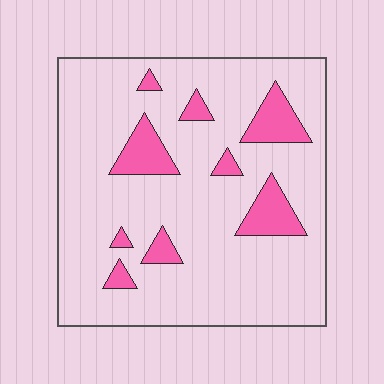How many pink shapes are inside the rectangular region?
9.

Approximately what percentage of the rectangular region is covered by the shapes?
Approximately 15%.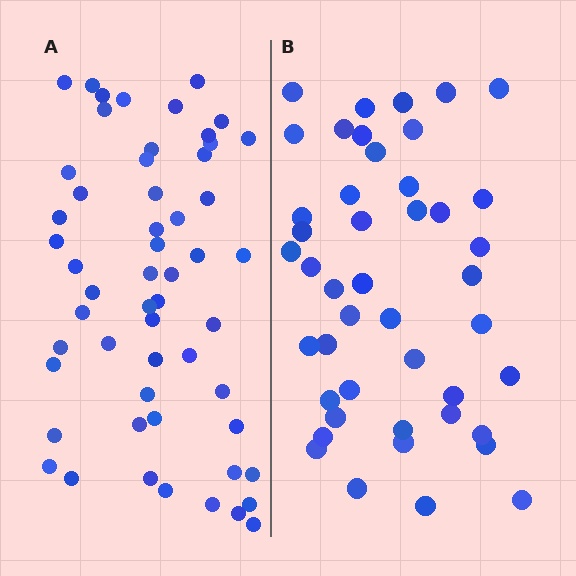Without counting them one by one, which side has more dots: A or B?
Region A (the left region) has more dots.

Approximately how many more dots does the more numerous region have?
Region A has roughly 10 or so more dots than region B.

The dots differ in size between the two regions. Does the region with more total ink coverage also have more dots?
No. Region B has more total ink coverage because its dots are larger, but region A actually contains more individual dots. Total area can be misleading — the number of items is what matters here.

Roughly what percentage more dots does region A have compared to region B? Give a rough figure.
About 20% more.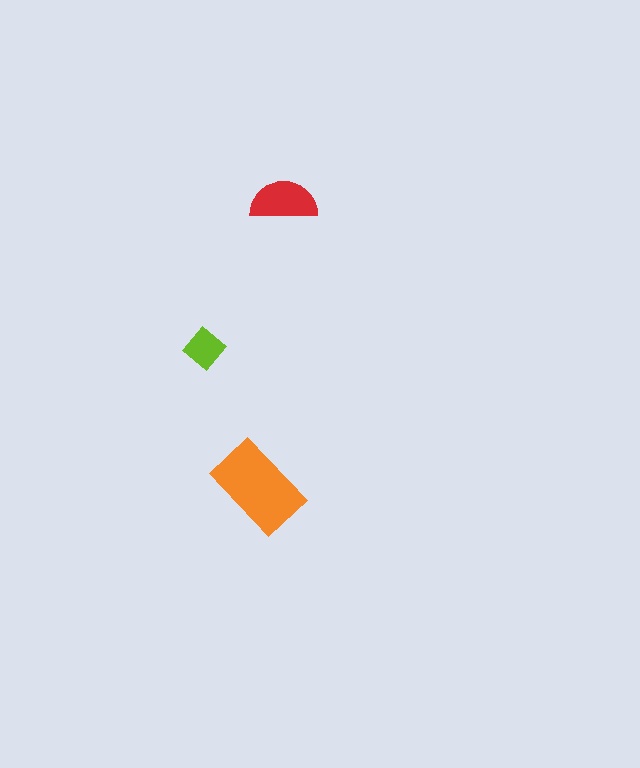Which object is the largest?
The orange rectangle.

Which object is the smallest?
The lime diamond.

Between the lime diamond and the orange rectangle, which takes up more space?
The orange rectangle.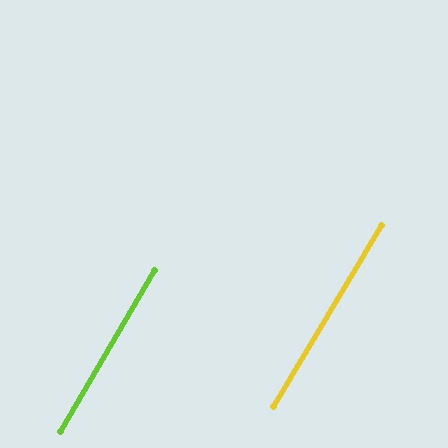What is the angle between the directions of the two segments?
Approximately 1 degree.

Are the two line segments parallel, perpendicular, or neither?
Parallel — their directions differ by only 0.5°.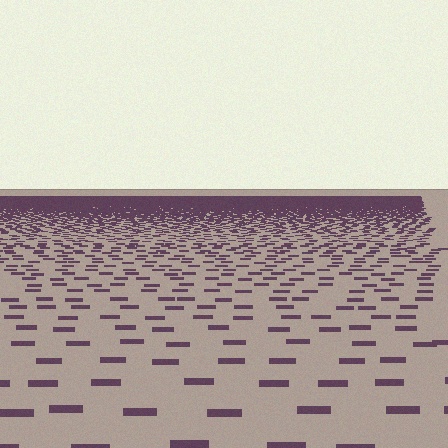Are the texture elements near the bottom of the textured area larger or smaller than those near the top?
Larger. Near the bottom, elements are closer to the viewer and appear at a bigger on-screen size.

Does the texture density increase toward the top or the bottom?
Density increases toward the top.